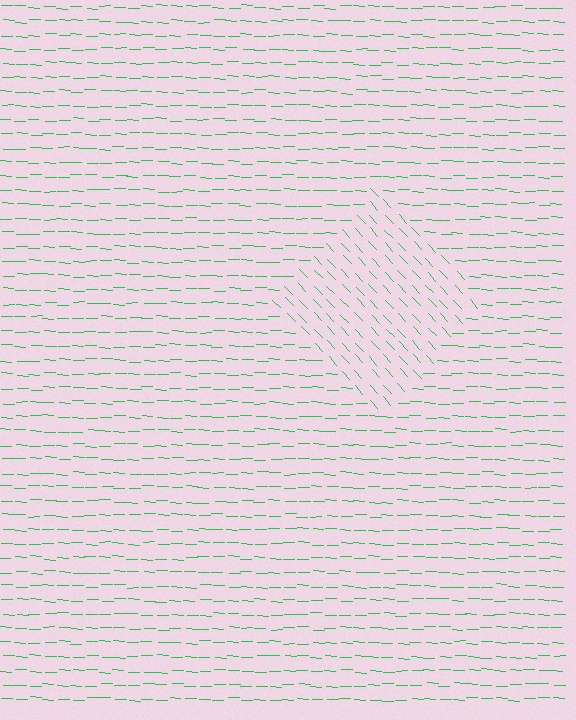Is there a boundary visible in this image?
Yes, there is a texture boundary formed by a change in line orientation.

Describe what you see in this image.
The image is filled with small green line segments. A diamond region in the image has lines oriented differently from the surrounding lines, creating a visible texture boundary.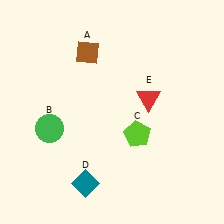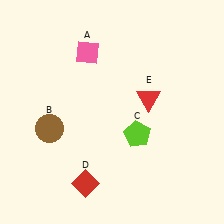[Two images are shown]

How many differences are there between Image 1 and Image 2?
There are 3 differences between the two images.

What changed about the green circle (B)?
In Image 1, B is green. In Image 2, it changed to brown.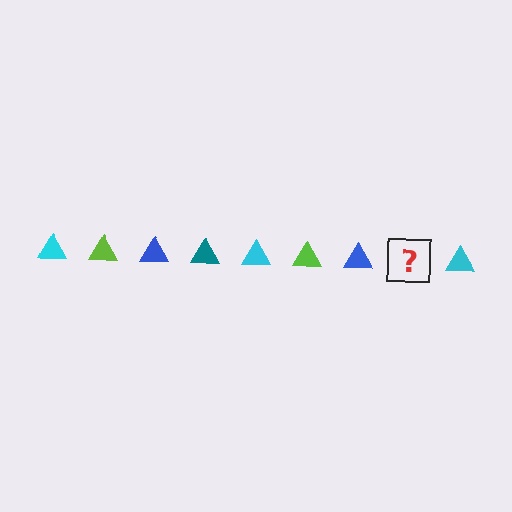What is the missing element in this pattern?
The missing element is a teal triangle.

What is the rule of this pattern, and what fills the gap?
The rule is that the pattern cycles through cyan, lime, blue, teal triangles. The gap should be filled with a teal triangle.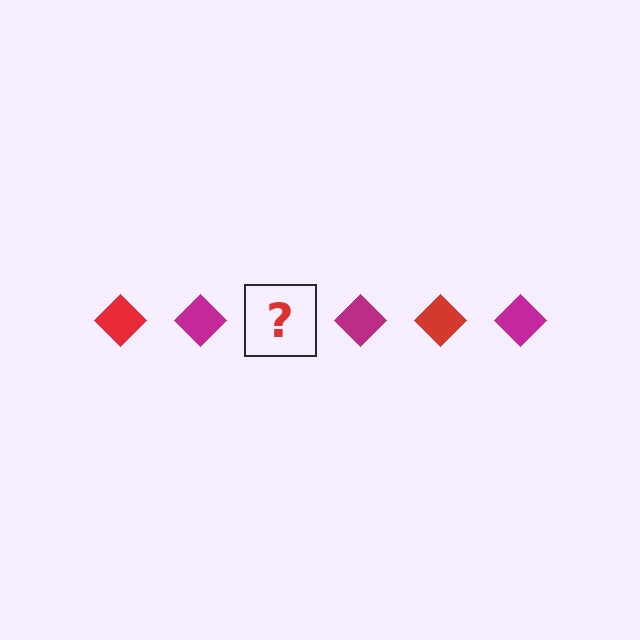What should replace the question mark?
The question mark should be replaced with a red diamond.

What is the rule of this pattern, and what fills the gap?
The rule is that the pattern cycles through red, magenta diamonds. The gap should be filled with a red diamond.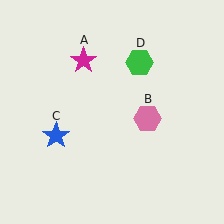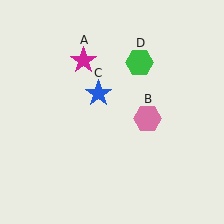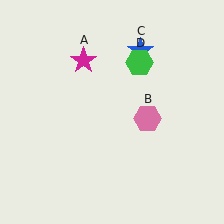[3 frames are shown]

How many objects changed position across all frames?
1 object changed position: blue star (object C).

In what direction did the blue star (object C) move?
The blue star (object C) moved up and to the right.